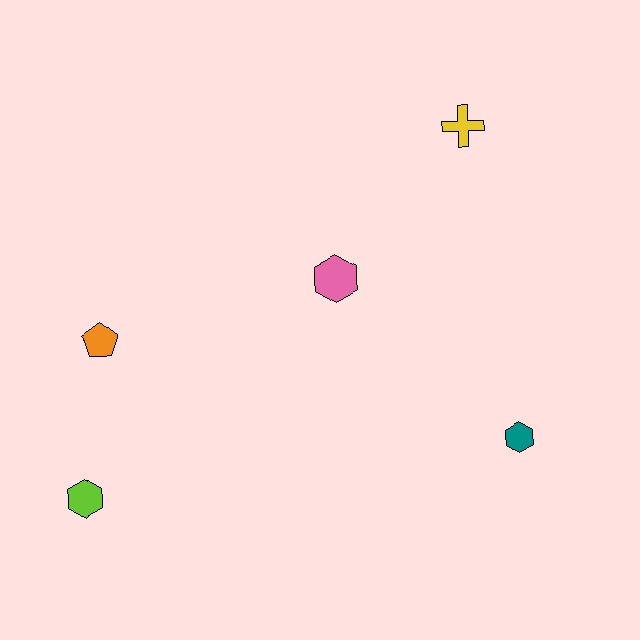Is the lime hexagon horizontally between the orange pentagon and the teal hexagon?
No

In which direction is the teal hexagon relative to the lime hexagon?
The teal hexagon is to the right of the lime hexagon.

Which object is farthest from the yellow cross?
The lime hexagon is farthest from the yellow cross.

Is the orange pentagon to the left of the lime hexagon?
No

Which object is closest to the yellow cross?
The pink hexagon is closest to the yellow cross.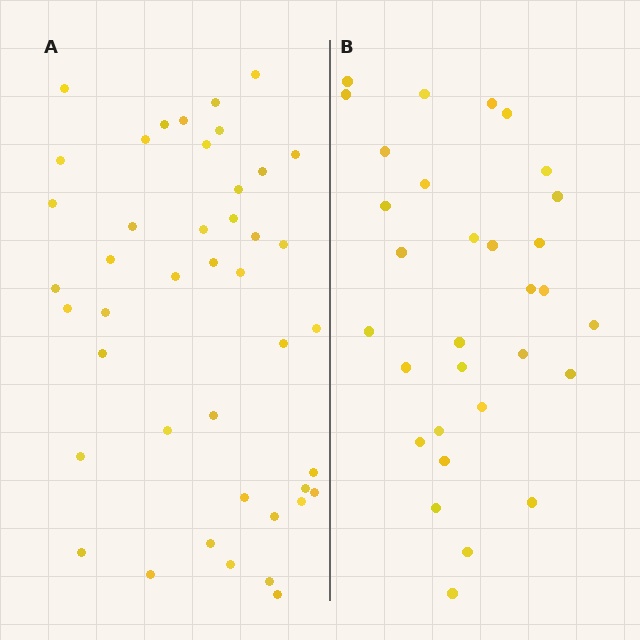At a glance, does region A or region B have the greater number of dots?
Region A (the left region) has more dots.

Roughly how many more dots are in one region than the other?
Region A has roughly 12 or so more dots than region B.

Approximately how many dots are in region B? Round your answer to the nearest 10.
About 30 dots. (The exact count is 31, which rounds to 30.)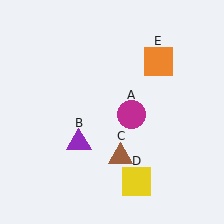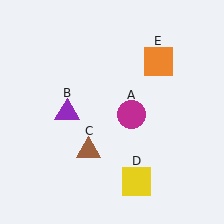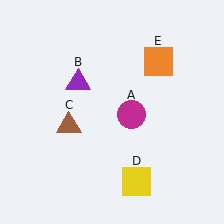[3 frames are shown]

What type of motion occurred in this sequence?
The purple triangle (object B), brown triangle (object C) rotated clockwise around the center of the scene.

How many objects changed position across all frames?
2 objects changed position: purple triangle (object B), brown triangle (object C).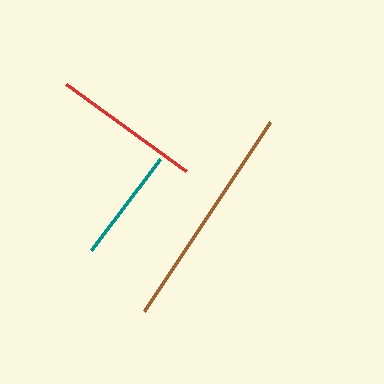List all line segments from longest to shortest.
From longest to shortest: brown, red, teal.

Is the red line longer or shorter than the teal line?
The red line is longer than the teal line.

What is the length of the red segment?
The red segment is approximately 149 pixels long.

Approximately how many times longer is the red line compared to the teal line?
The red line is approximately 1.3 times the length of the teal line.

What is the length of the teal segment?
The teal segment is approximately 114 pixels long.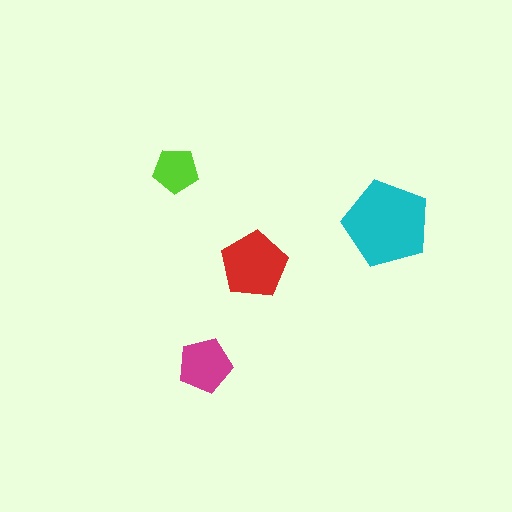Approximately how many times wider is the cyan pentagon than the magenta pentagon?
About 1.5 times wider.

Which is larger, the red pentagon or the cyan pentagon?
The cyan one.